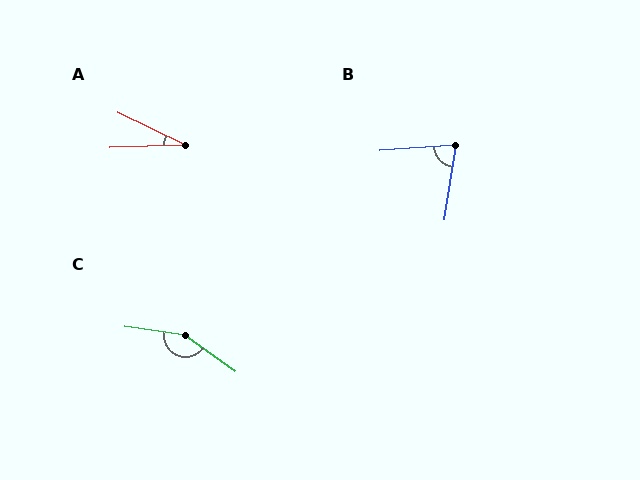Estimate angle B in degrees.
Approximately 77 degrees.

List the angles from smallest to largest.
A (28°), B (77°), C (153°).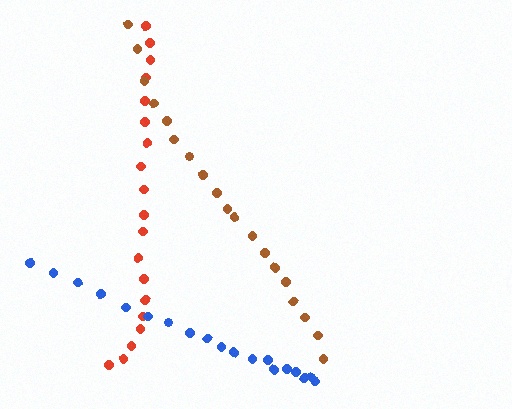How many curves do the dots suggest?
There are 3 distinct paths.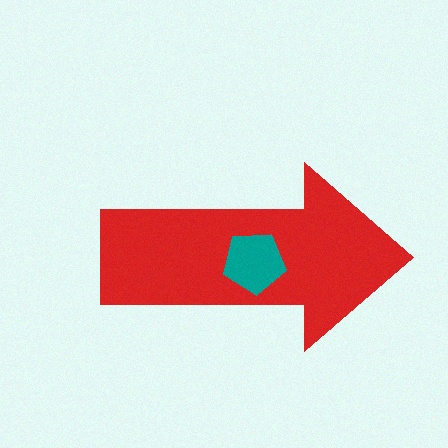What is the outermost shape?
The red arrow.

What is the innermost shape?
The teal pentagon.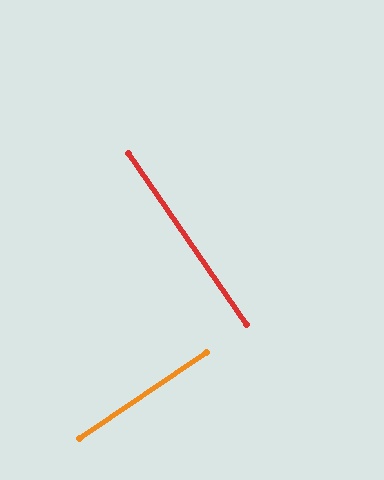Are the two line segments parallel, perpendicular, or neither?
Perpendicular — they meet at approximately 89°.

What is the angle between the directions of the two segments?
Approximately 89 degrees.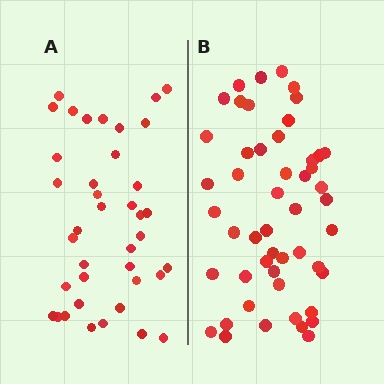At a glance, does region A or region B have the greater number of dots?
Region B (the right region) has more dots.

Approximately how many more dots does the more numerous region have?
Region B has roughly 12 or so more dots than region A.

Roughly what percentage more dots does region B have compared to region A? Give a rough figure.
About 30% more.